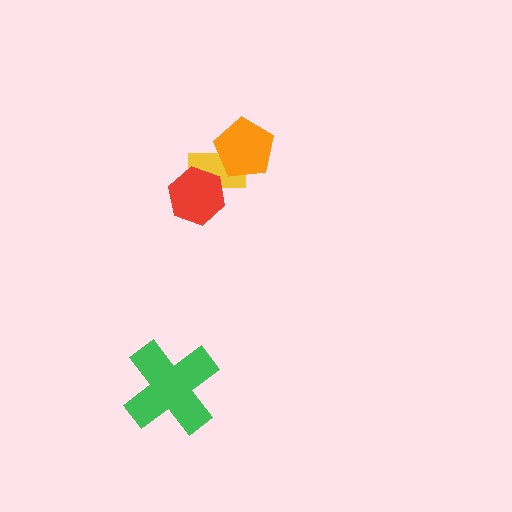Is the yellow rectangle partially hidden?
Yes, it is partially covered by another shape.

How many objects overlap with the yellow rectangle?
2 objects overlap with the yellow rectangle.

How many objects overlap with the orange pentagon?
1 object overlaps with the orange pentagon.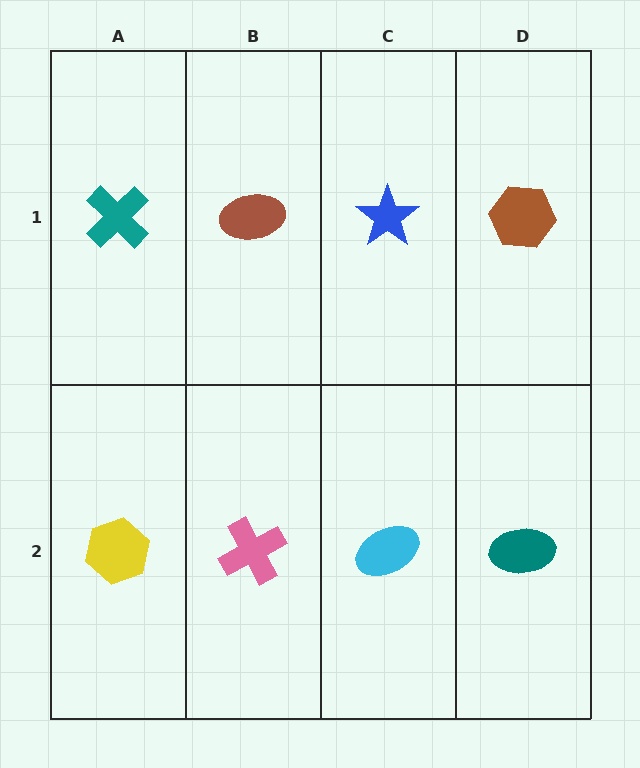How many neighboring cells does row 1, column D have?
2.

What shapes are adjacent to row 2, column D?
A brown hexagon (row 1, column D), a cyan ellipse (row 2, column C).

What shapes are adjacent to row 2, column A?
A teal cross (row 1, column A), a pink cross (row 2, column B).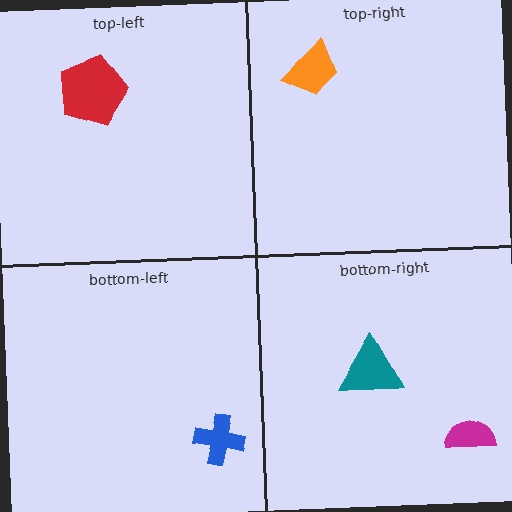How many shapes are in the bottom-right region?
2.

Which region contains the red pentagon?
The top-left region.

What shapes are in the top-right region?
The orange trapezoid.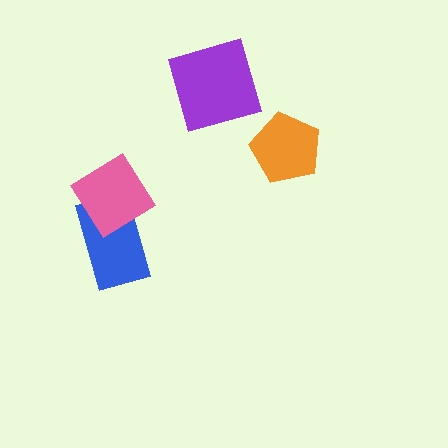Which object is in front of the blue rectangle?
The pink diamond is in front of the blue rectangle.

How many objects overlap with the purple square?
0 objects overlap with the purple square.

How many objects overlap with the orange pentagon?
0 objects overlap with the orange pentagon.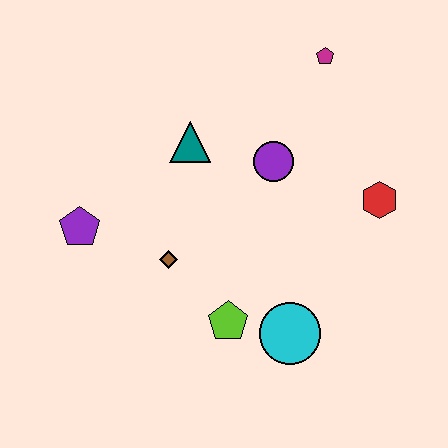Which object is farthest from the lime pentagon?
The magenta pentagon is farthest from the lime pentagon.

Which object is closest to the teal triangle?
The purple circle is closest to the teal triangle.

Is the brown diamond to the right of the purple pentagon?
Yes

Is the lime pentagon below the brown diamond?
Yes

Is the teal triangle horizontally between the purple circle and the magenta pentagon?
No